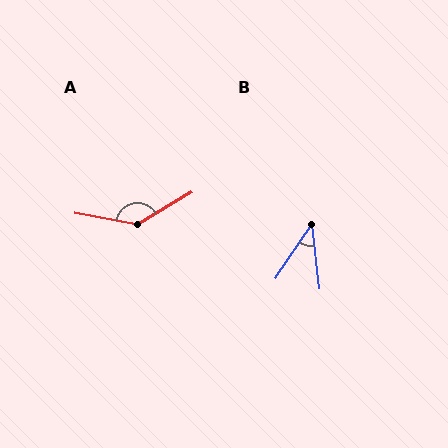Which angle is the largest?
A, at approximately 139 degrees.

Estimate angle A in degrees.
Approximately 139 degrees.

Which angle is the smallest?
B, at approximately 40 degrees.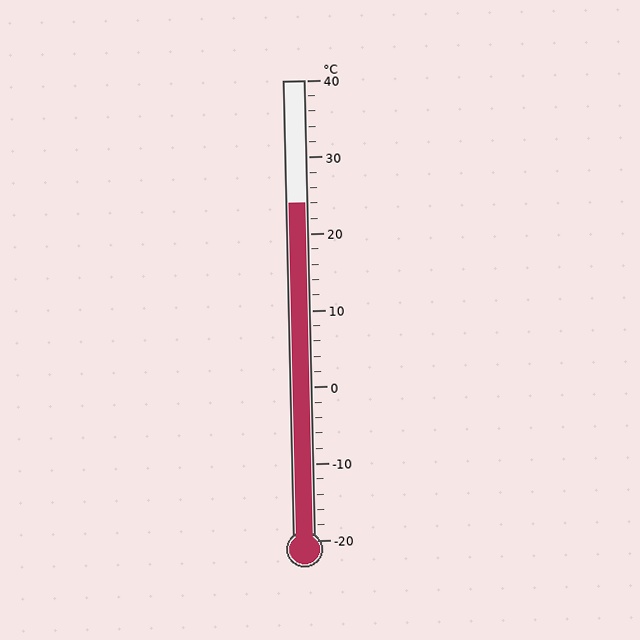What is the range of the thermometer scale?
The thermometer scale ranges from -20°C to 40°C.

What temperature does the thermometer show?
The thermometer shows approximately 24°C.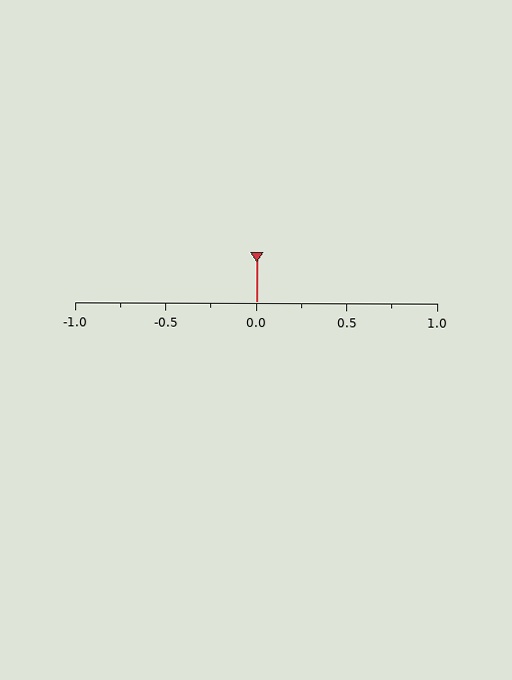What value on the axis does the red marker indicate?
The marker indicates approximately 0.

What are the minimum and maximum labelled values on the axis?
The axis runs from -1.0 to 1.0.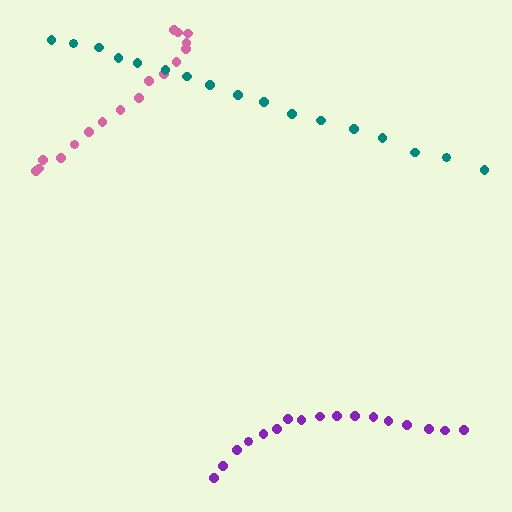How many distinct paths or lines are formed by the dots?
There are 3 distinct paths.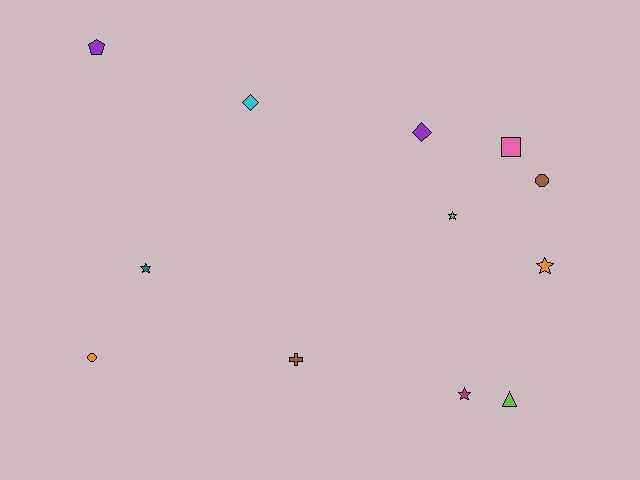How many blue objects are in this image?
There are no blue objects.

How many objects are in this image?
There are 12 objects.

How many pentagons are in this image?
There is 1 pentagon.